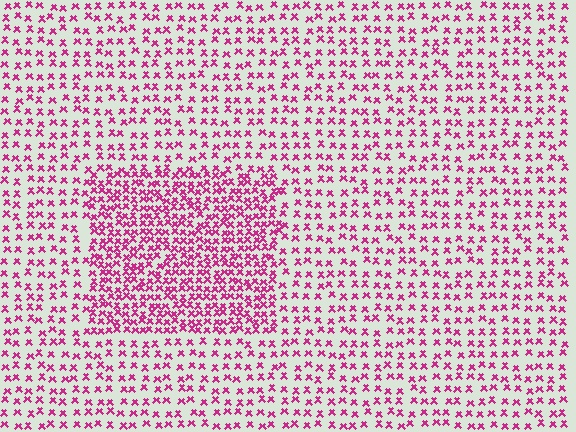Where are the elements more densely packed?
The elements are more densely packed inside the rectangle boundary.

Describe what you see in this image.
The image contains small magenta elements arranged at two different densities. A rectangle-shaped region is visible where the elements are more densely packed than the surrounding area.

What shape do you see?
I see a rectangle.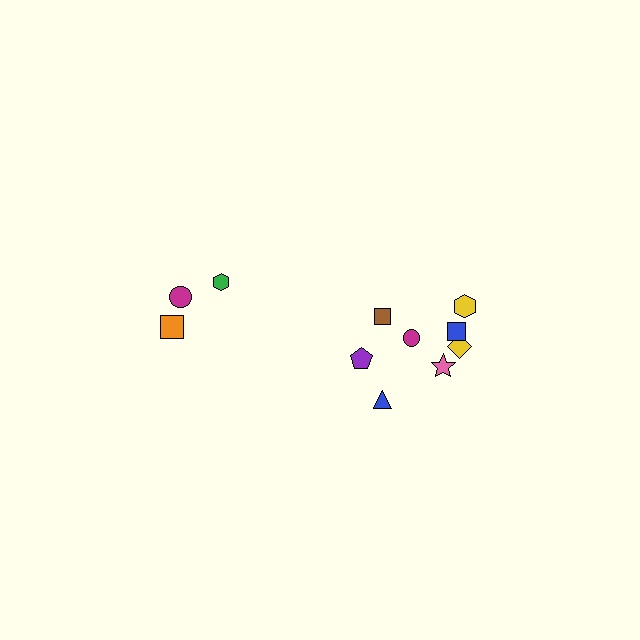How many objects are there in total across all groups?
There are 11 objects.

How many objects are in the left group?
There are 3 objects.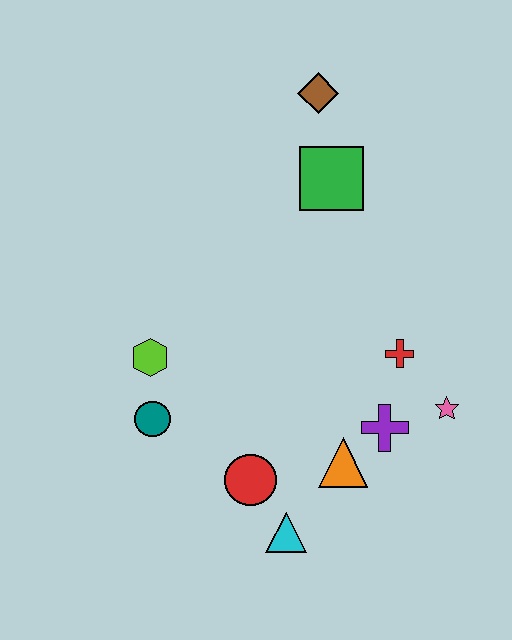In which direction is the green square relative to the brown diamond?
The green square is below the brown diamond.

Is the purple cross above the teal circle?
No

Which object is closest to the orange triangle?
The purple cross is closest to the orange triangle.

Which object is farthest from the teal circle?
The brown diamond is farthest from the teal circle.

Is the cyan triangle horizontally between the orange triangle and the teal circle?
Yes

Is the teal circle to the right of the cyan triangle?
No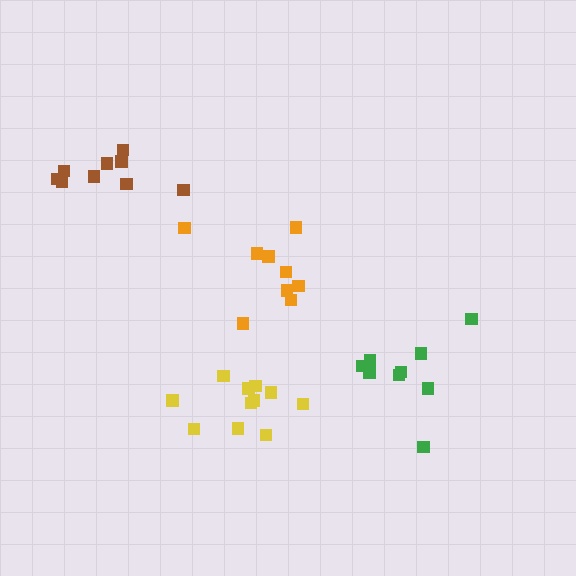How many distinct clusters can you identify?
There are 4 distinct clusters.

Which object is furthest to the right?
The green cluster is rightmost.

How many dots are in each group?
Group 1: 9 dots, Group 2: 9 dots, Group 3: 11 dots, Group 4: 9 dots (38 total).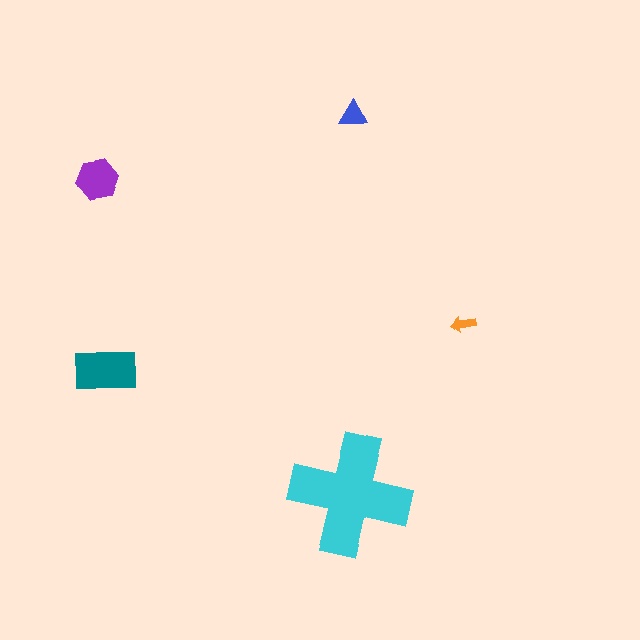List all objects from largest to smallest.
The cyan cross, the teal rectangle, the purple hexagon, the blue triangle, the orange arrow.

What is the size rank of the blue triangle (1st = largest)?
4th.